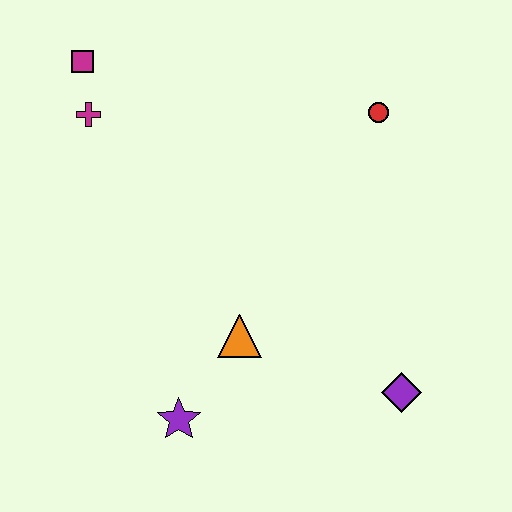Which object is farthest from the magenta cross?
The purple diamond is farthest from the magenta cross.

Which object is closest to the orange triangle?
The purple star is closest to the orange triangle.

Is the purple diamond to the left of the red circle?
No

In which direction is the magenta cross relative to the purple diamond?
The magenta cross is to the left of the purple diamond.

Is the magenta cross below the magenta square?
Yes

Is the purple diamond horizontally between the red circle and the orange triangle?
No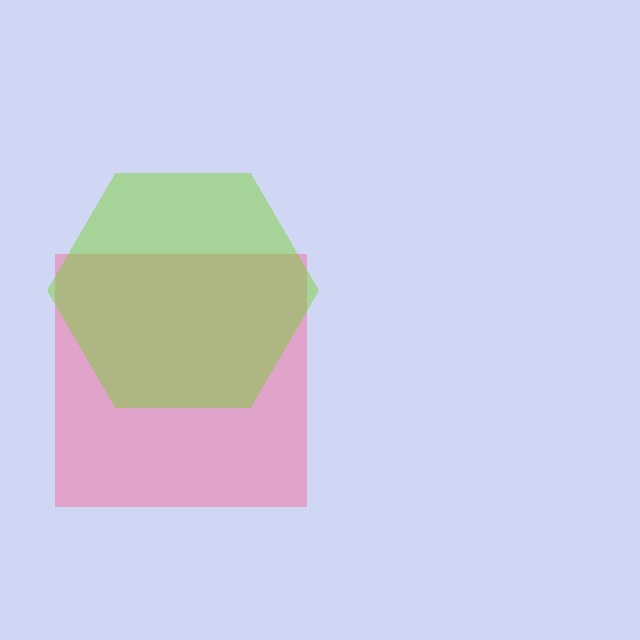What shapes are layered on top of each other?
The layered shapes are: a pink square, a lime hexagon.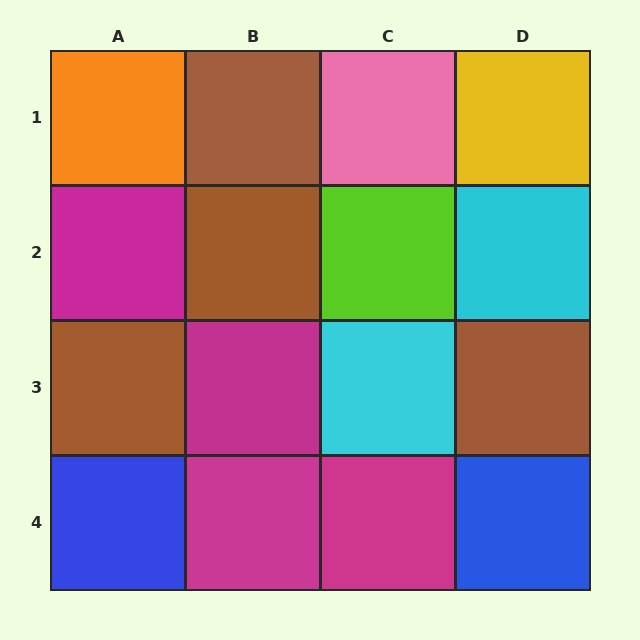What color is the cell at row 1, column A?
Orange.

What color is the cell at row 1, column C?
Pink.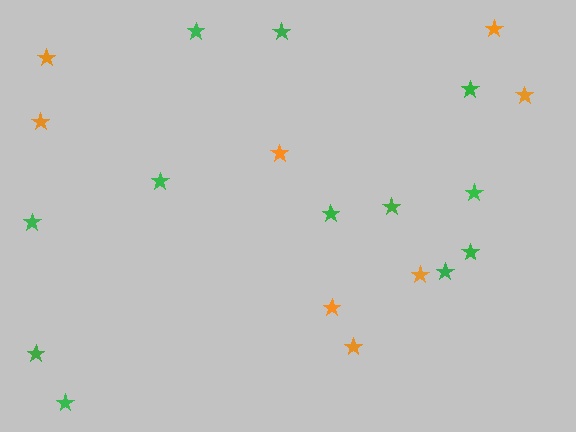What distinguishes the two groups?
There are 2 groups: one group of orange stars (8) and one group of green stars (12).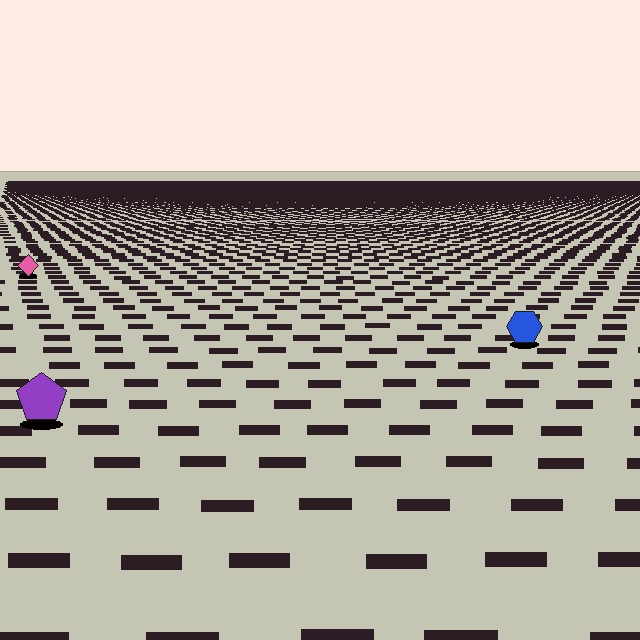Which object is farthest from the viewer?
The pink diamond is farthest from the viewer. It appears smaller and the ground texture around it is denser.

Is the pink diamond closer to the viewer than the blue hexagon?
No. The blue hexagon is closer — you can tell from the texture gradient: the ground texture is coarser near it.